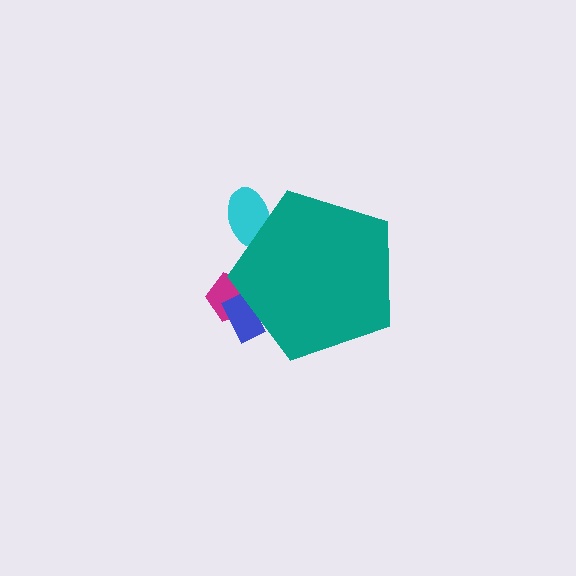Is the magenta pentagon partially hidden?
Yes, the magenta pentagon is partially hidden behind the teal pentagon.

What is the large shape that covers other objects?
A teal pentagon.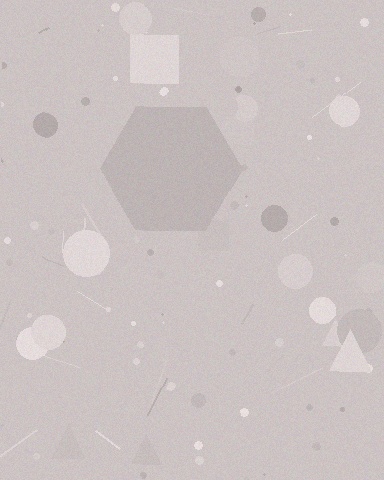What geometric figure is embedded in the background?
A hexagon is embedded in the background.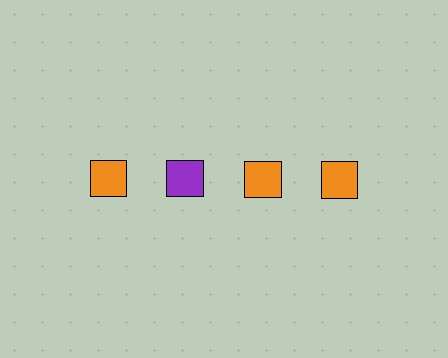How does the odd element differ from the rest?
It has a different color: purple instead of orange.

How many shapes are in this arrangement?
There are 4 shapes arranged in a grid pattern.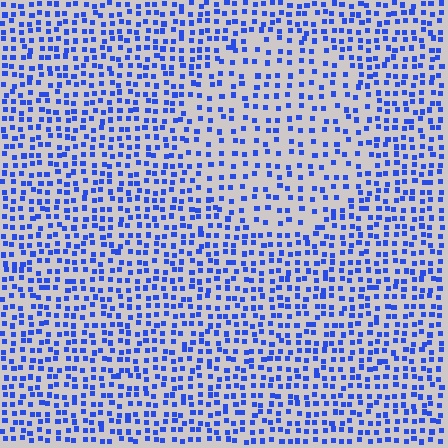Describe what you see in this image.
The image contains small blue elements arranged at two different densities. A circle-shaped region is visible where the elements are less densely packed than the surrounding area.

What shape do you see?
I see a circle.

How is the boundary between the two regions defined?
The boundary is defined by a change in element density (approximately 1.6x ratio). All elements are the same color, size, and shape.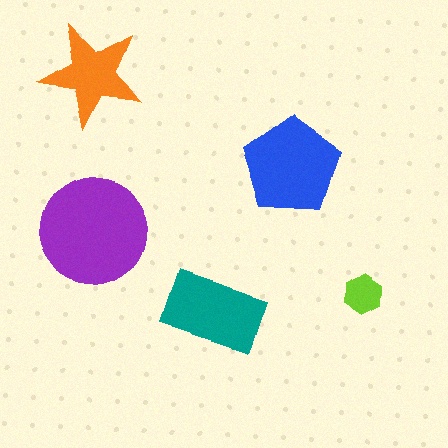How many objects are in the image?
There are 5 objects in the image.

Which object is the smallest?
The lime hexagon.